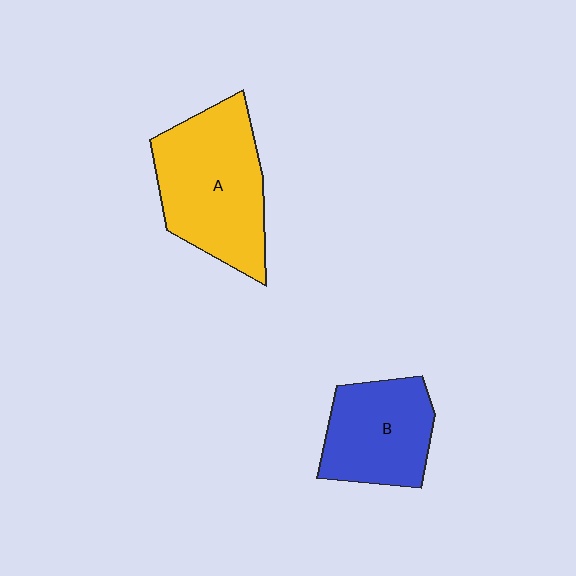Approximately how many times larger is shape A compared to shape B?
Approximately 1.4 times.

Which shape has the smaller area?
Shape B (blue).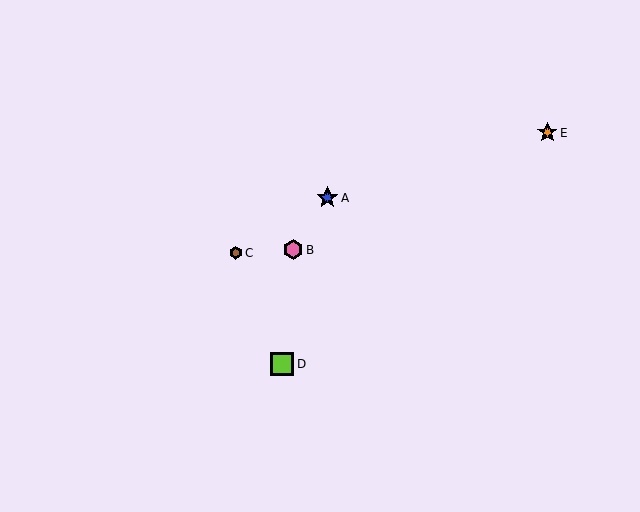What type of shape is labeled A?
Shape A is a blue star.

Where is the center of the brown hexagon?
The center of the brown hexagon is at (236, 253).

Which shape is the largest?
The lime square (labeled D) is the largest.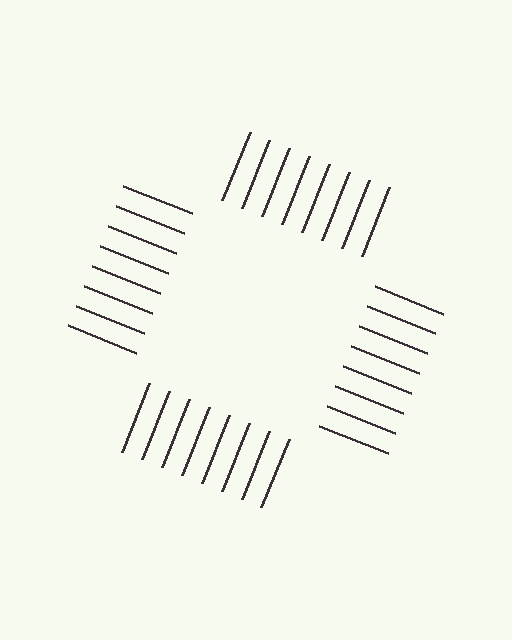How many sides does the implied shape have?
4 sides — the line-ends trace a square.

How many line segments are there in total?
32 — 8 along each of the 4 edges.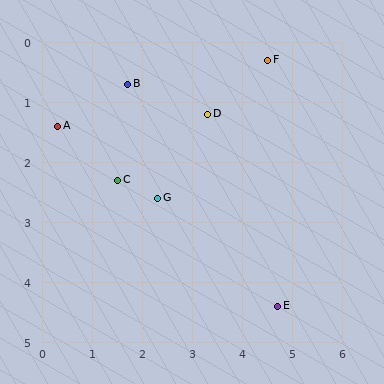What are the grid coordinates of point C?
Point C is at approximately (1.5, 2.3).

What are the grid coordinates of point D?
Point D is at approximately (3.3, 1.2).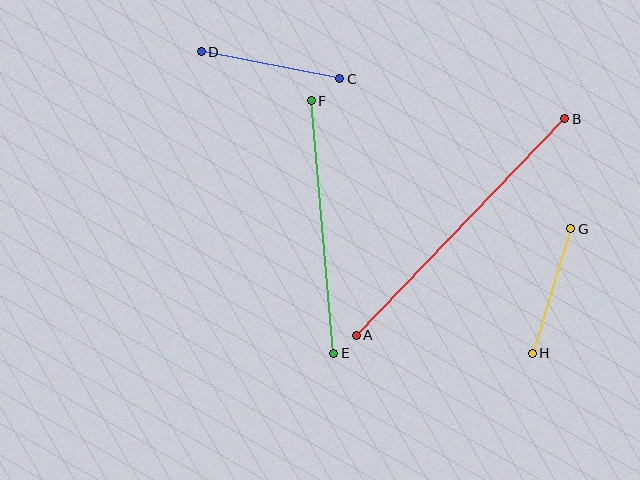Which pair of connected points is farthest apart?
Points A and B are farthest apart.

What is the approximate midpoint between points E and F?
The midpoint is at approximately (322, 227) pixels.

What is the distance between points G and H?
The distance is approximately 131 pixels.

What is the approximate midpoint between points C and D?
The midpoint is at approximately (270, 65) pixels.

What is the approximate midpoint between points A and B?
The midpoint is at approximately (460, 227) pixels.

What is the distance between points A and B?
The distance is approximately 301 pixels.